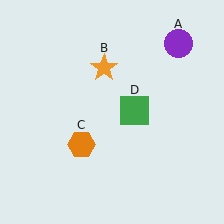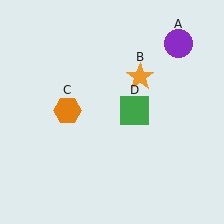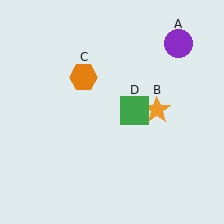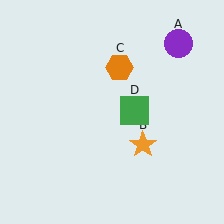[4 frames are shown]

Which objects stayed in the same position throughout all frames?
Purple circle (object A) and green square (object D) remained stationary.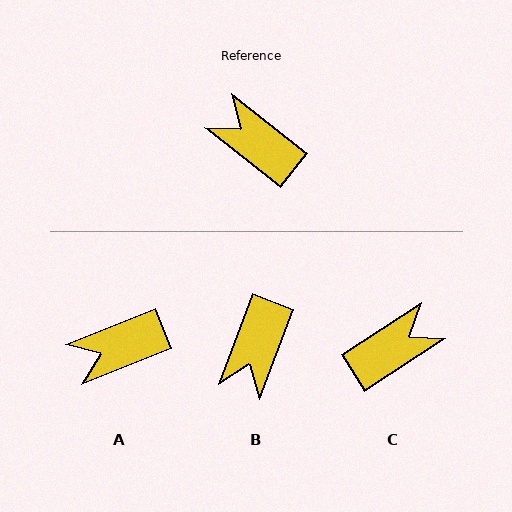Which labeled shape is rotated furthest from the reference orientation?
C, about 109 degrees away.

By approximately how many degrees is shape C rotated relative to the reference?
Approximately 109 degrees clockwise.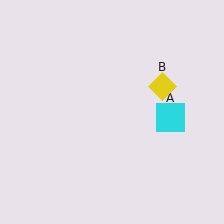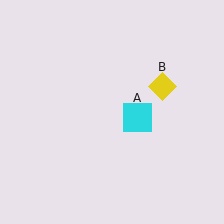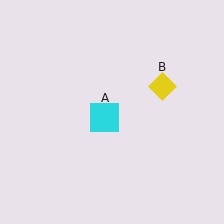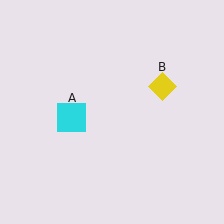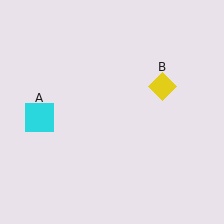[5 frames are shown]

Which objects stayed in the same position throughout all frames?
Yellow diamond (object B) remained stationary.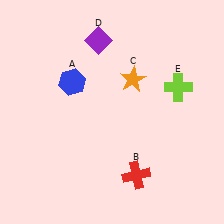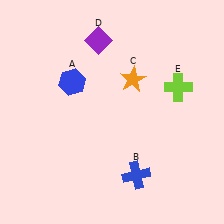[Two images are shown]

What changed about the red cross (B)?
In Image 1, B is red. In Image 2, it changed to blue.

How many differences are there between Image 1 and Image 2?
There is 1 difference between the two images.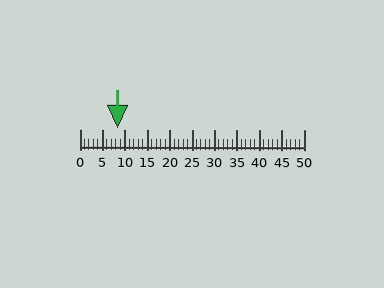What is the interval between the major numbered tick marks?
The major tick marks are spaced 5 units apart.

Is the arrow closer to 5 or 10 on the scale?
The arrow is closer to 10.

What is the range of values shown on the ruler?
The ruler shows values from 0 to 50.